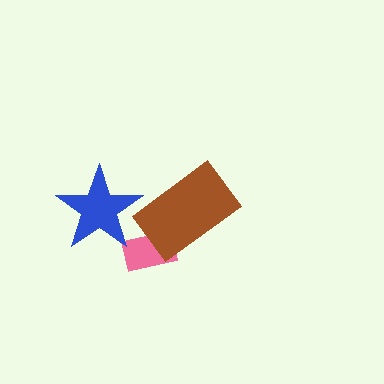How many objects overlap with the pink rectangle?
1 object overlaps with the pink rectangle.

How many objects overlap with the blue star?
0 objects overlap with the blue star.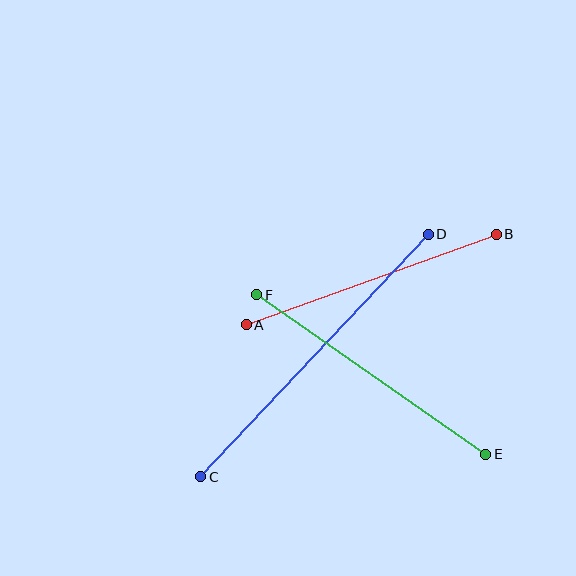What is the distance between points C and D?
The distance is approximately 332 pixels.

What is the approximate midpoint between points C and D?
The midpoint is at approximately (314, 355) pixels.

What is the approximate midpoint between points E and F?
The midpoint is at approximately (371, 374) pixels.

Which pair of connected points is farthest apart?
Points C and D are farthest apart.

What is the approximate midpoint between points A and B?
The midpoint is at approximately (371, 279) pixels.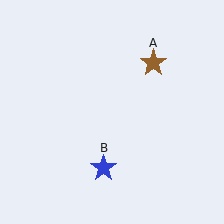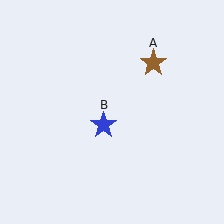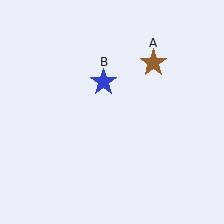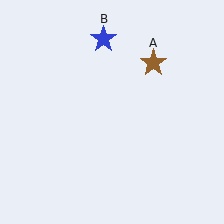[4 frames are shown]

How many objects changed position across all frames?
1 object changed position: blue star (object B).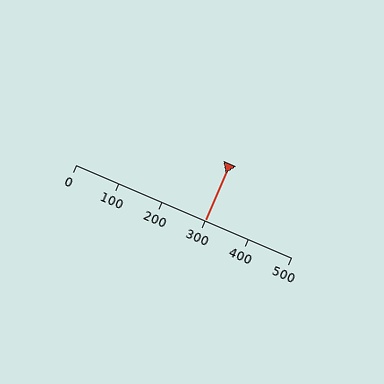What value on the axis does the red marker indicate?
The marker indicates approximately 300.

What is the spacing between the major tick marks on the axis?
The major ticks are spaced 100 apart.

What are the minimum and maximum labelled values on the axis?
The axis runs from 0 to 500.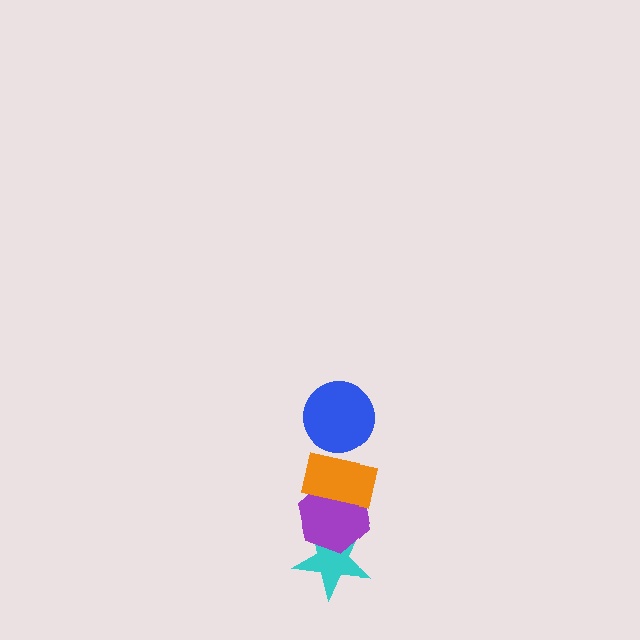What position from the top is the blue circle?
The blue circle is 1st from the top.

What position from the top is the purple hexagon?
The purple hexagon is 3rd from the top.